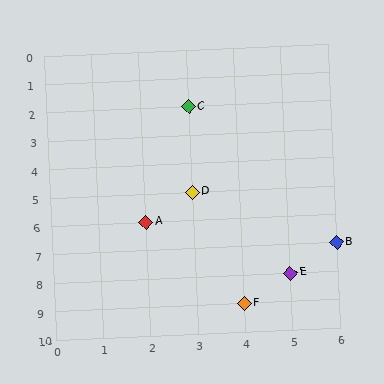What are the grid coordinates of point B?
Point B is at grid coordinates (6, 7).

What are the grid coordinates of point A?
Point A is at grid coordinates (2, 6).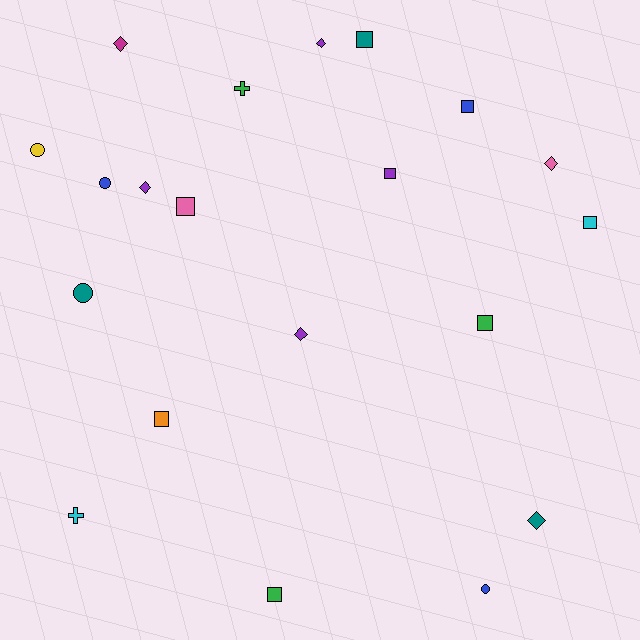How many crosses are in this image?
There are 2 crosses.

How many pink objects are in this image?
There are 2 pink objects.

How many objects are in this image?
There are 20 objects.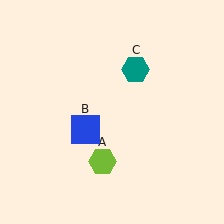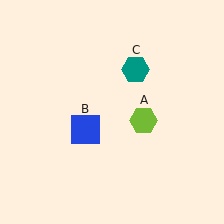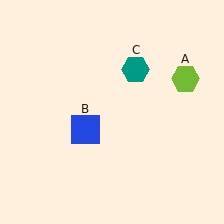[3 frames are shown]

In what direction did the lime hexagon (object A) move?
The lime hexagon (object A) moved up and to the right.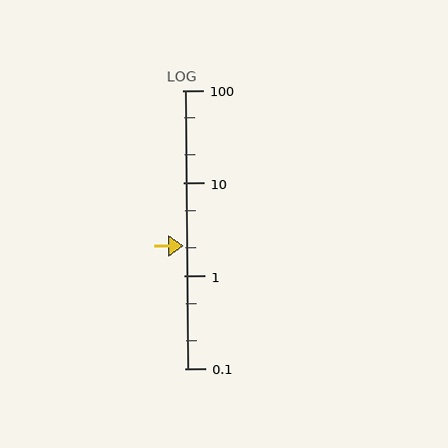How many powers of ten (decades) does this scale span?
The scale spans 3 decades, from 0.1 to 100.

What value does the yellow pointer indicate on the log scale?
The pointer indicates approximately 2.1.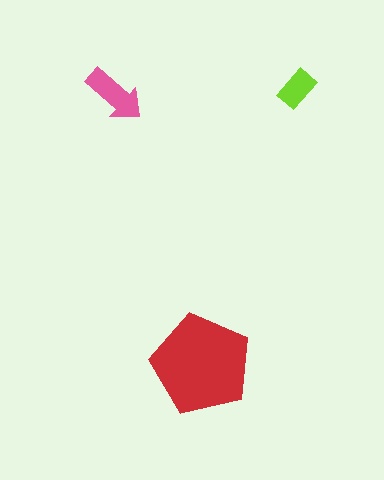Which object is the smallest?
The lime rectangle.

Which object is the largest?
The red pentagon.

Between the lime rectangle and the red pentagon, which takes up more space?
The red pentagon.